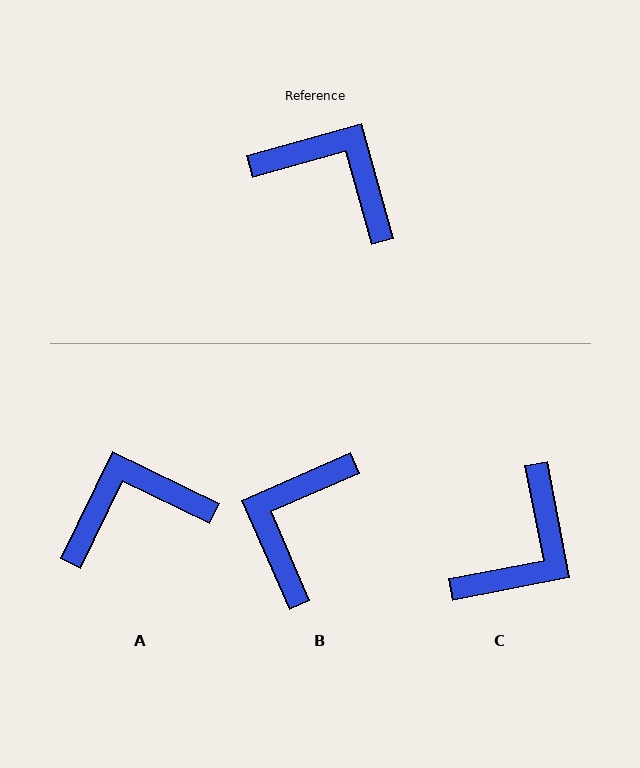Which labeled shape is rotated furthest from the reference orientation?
B, about 98 degrees away.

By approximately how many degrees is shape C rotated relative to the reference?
Approximately 94 degrees clockwise.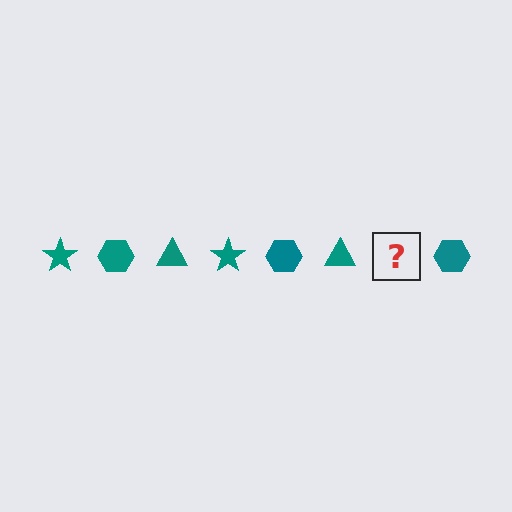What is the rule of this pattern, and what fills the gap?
The rule is that the pattern cycles through star, hexagon, triangle shapes in teal. The gap should be filled with a teal star.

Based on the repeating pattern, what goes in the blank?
The blank should be a teal star.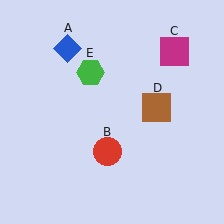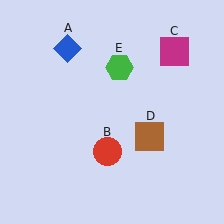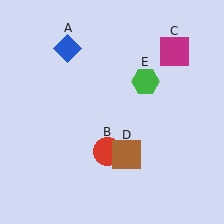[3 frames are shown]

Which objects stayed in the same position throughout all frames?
Blue diamond (object A) and red circle (object B) and magenta square (object C) remained stationary.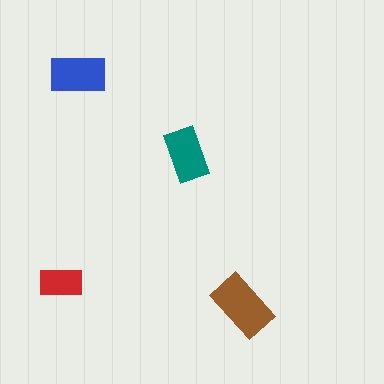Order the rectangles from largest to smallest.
the brown one, the blue one, the teal one, the red one.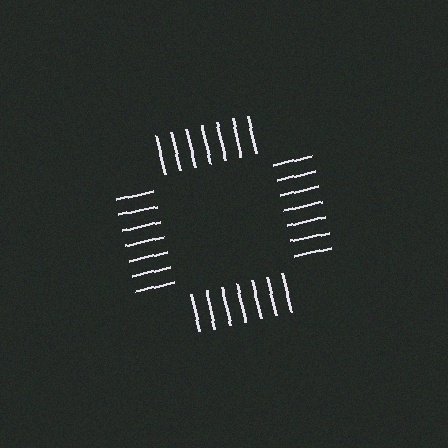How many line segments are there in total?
28 — 7 along each of the 4 edges.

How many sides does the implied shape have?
4 sides — the line-ends trace a square.